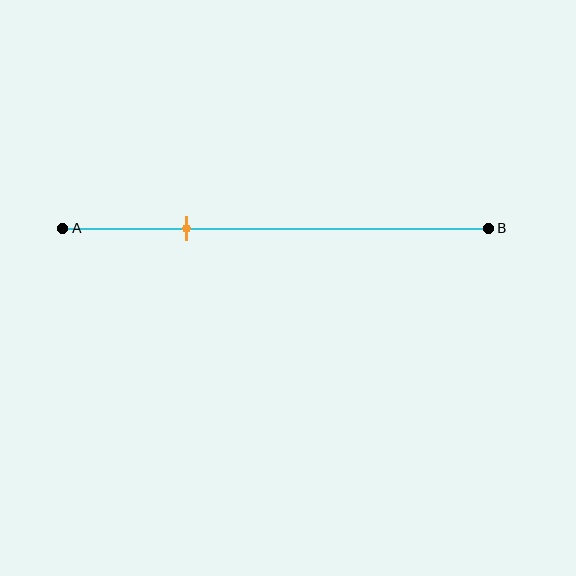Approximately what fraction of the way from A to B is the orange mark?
The orange mark is approximately 30% of the way from A to B.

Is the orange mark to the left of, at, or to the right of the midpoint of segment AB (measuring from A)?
The orange mark is to the left of the midpoint of segment AB.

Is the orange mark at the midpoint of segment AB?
No, the mark is at about 30% from A, not at the 50% midpoint.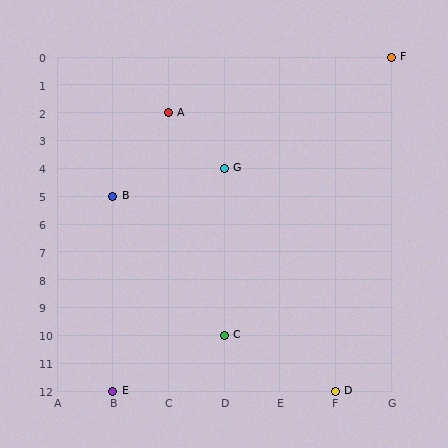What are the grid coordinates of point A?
Point A is at grid coordinates (C, 2).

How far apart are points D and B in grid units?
Points D and B are 4 columns and 7 rows apart (about 8.1 grid units diagonally).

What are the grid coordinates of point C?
Point C is at grid coordinates (D, 10).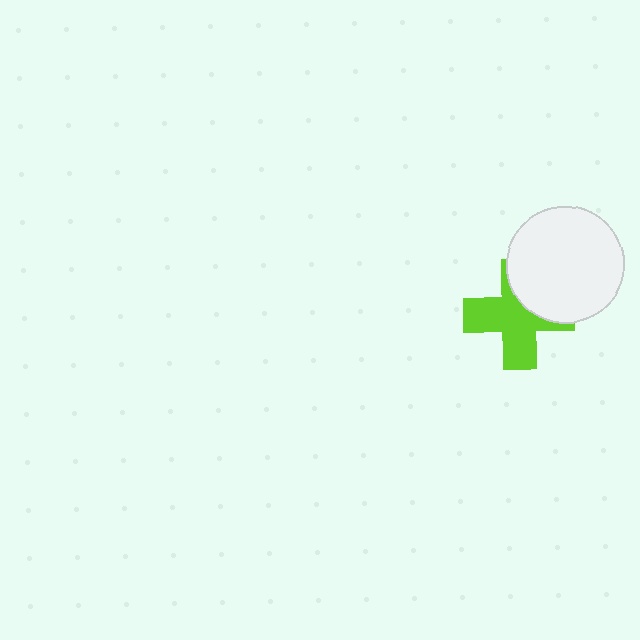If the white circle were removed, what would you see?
You would see the complete lime cross.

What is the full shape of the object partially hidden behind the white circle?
The partially hidden object is a lime cross.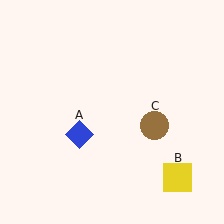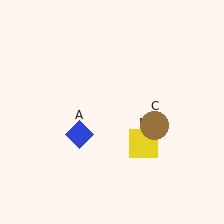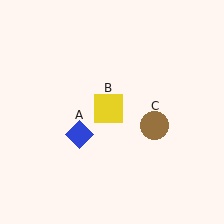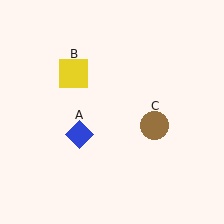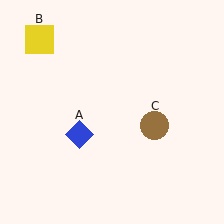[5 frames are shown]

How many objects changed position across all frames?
1 object changed position: yellow square (object B).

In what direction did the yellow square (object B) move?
The yellow square (object B) moved up and to the left.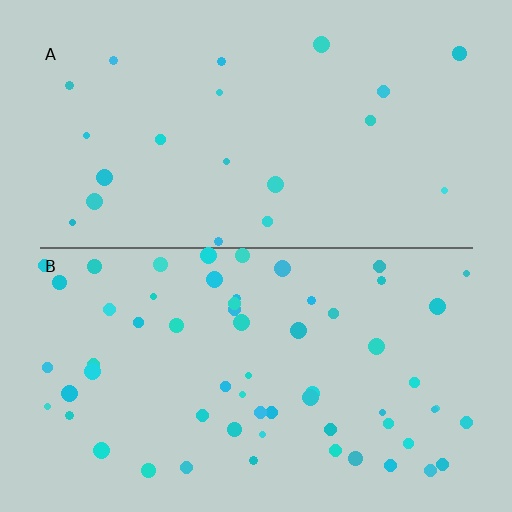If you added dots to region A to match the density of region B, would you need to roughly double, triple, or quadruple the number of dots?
Approximately triple.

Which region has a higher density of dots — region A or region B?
B (the bottom).